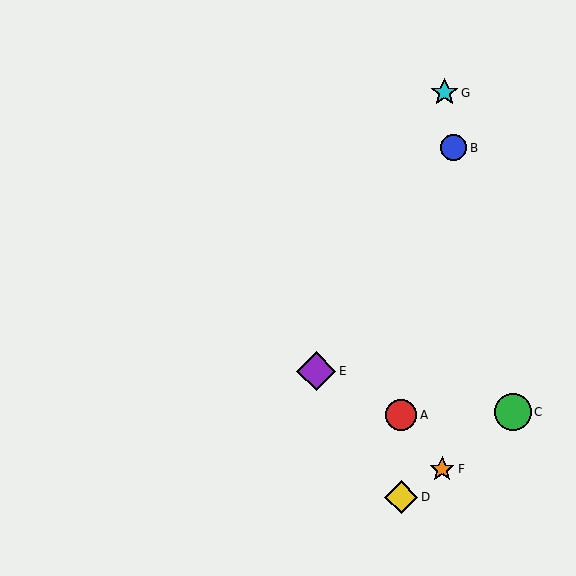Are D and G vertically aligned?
No, D is at x≈401 and G is at x≈445.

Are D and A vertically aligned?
Yes, both are at x≈401.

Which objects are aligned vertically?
Objects A, D are aligned vertically.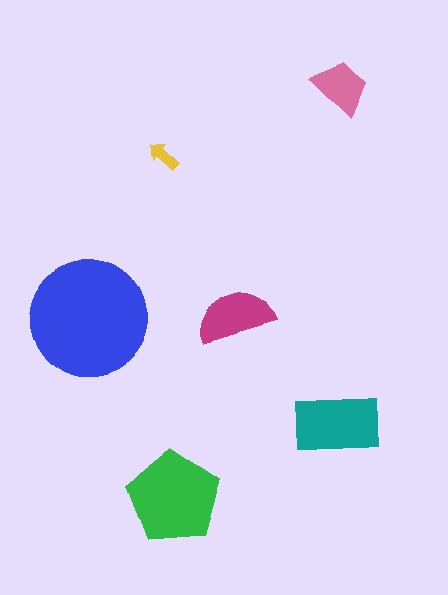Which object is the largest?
The blue circle.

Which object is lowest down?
The green pentagon is bottommost.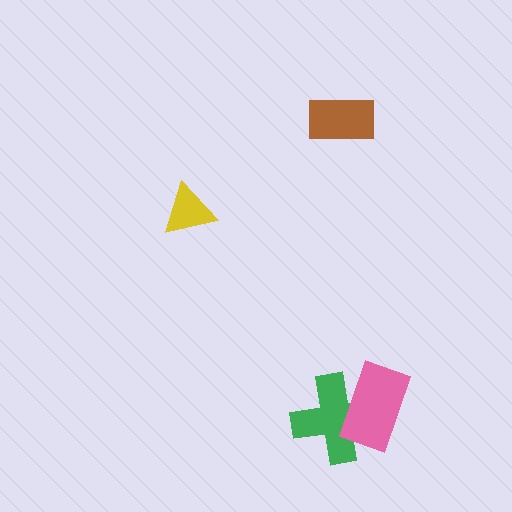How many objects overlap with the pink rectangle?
1 object overlaps with the pink rectangle.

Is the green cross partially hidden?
Yes, it is partially covered by another shape.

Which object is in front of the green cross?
The pink rectangle is in front of the green cross.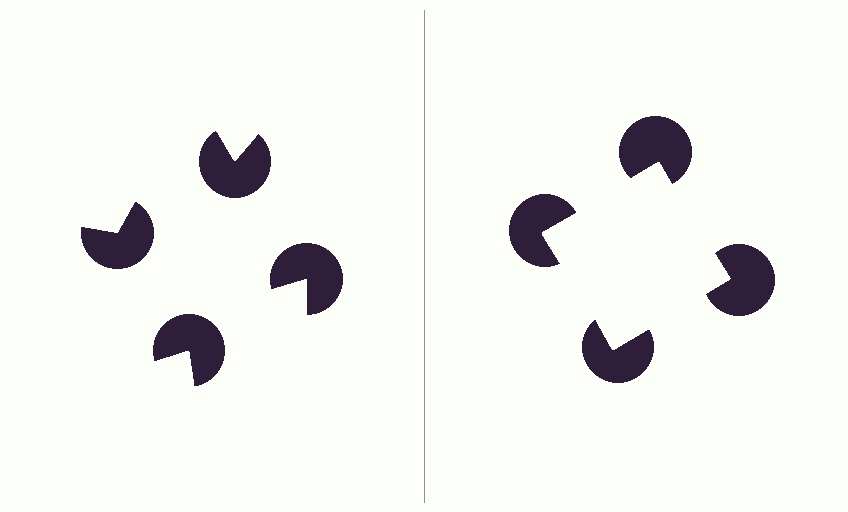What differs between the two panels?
The pac-man discs are positioned identically on both sides; only the wedge orientations differ. On the right they align to a square; on the left they are misaligned.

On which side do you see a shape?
An illusory square appears on the right side. On the left side the wedge cuts are rotated, so no coherent shape forms.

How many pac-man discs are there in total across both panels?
8 — 4 on each side.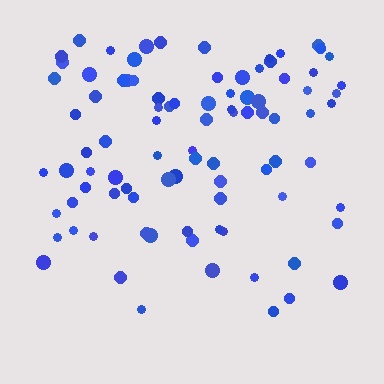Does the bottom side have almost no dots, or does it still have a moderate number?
Still a moderate number, just noticeably fewer than the top.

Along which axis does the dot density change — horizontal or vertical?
Vertical.